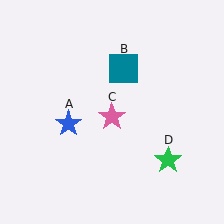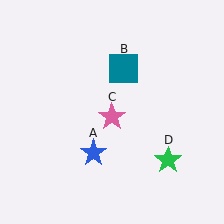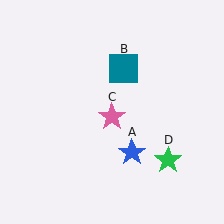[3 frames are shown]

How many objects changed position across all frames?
1 object changed position: blue star (object A).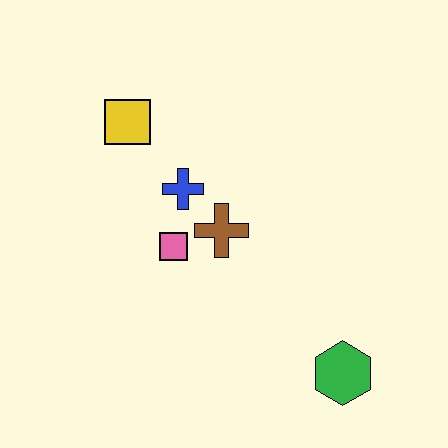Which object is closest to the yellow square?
The blue cross is closest to the yellow square.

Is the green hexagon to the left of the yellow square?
No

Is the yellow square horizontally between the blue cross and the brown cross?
No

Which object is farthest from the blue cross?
The green hexagon is farthest from the blue cross.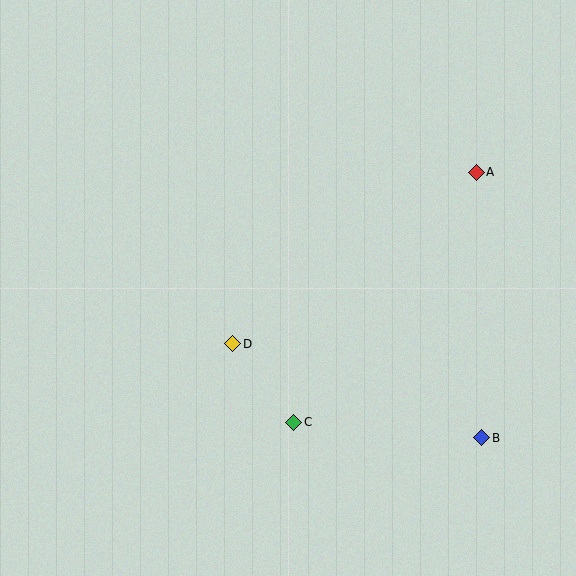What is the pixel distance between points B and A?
The distance between B and A is 265 pixels.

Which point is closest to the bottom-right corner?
Point B is closest to the bottom-right corner.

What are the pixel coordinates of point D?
Point D is at (233, 344).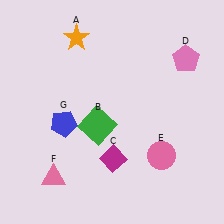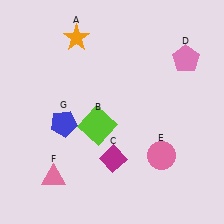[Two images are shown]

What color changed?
The square (B) changed from green in Image 1 to lime in Image 2.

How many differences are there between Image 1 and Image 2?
There is 1 difference between the two images.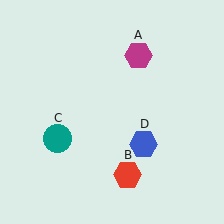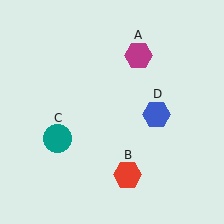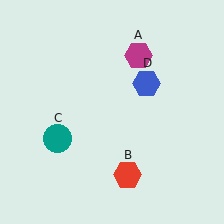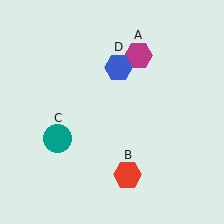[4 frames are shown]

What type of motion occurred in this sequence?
The blue hexagon (object D) rotated counterclockwise around the center of the scene.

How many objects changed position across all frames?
1 object changed position: blue hexagon (object D).